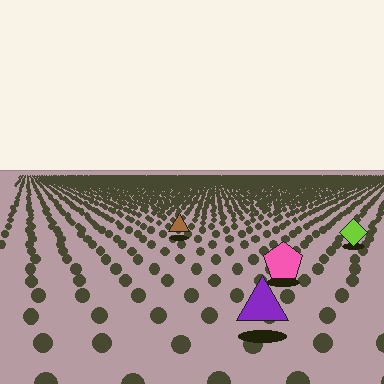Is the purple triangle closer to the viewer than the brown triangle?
Yes. The purple triangle is closer — you can tell from the texture gradient: the ground texture is coarser near it.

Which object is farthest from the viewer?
The brown triangle is farthest from the viewer. It appears smaller and the ground texture around it is denser.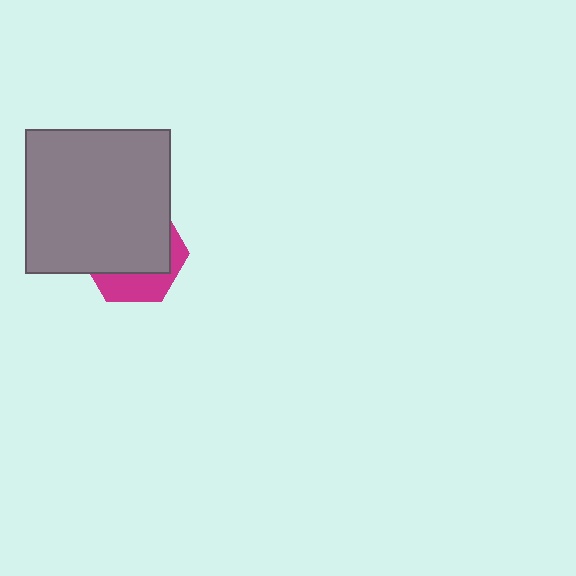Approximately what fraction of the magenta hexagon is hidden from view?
Roughly 69% of the magenta hexagon is hidden behind the gray square.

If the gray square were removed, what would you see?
You would see the complete magenta hexagon.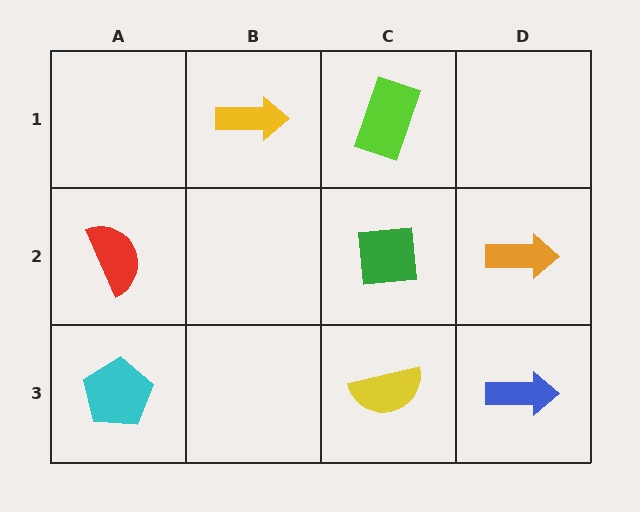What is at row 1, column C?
A lime rectangle.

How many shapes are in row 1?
2 shapes.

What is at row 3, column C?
A yellow semicircle.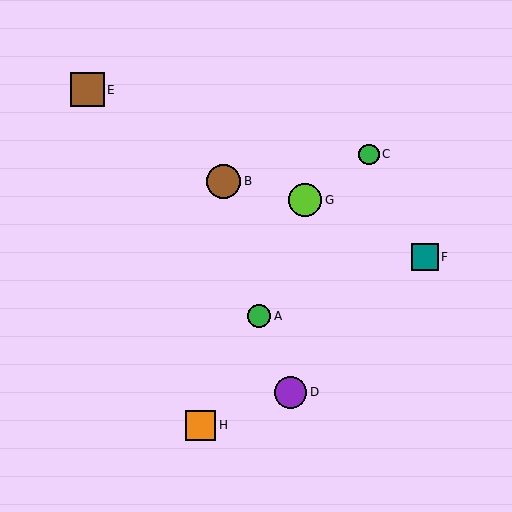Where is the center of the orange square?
The center of the orange square is at (200, 425).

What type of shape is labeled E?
Shape E is a brown square.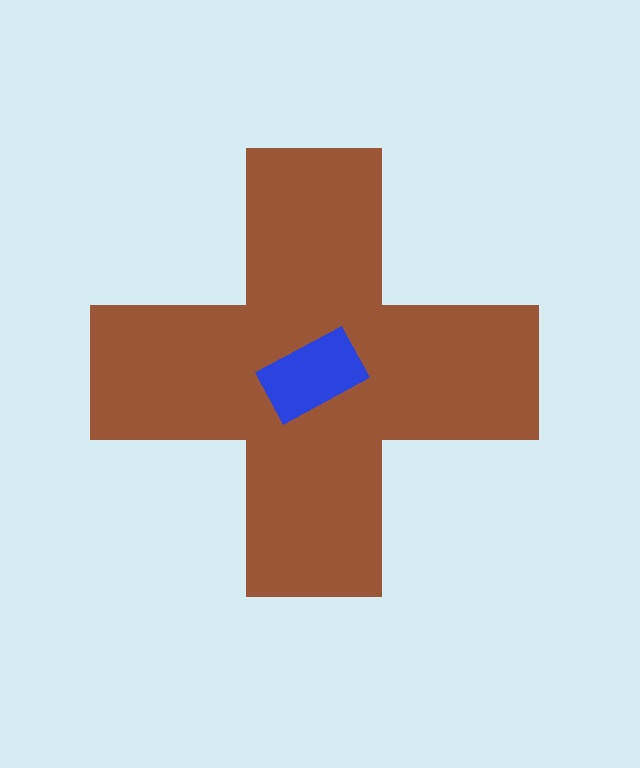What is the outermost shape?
The brown cross.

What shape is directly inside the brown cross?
The blue rectangle.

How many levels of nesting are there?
2.